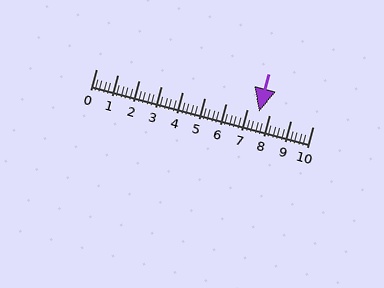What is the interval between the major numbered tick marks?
The major tick marks are spaced 1 units apart.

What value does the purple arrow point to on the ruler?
The purple arrow points to approximately 7.5.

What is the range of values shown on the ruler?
The ruler shows values from 0 to 10.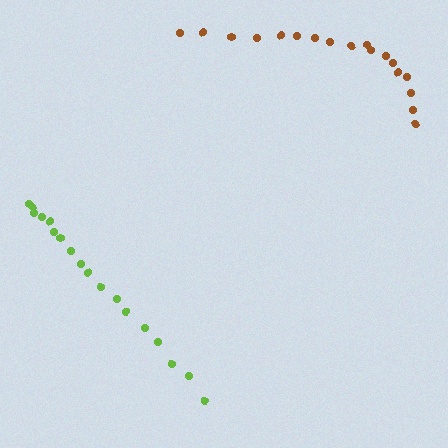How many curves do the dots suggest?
There are 2 distinct paths.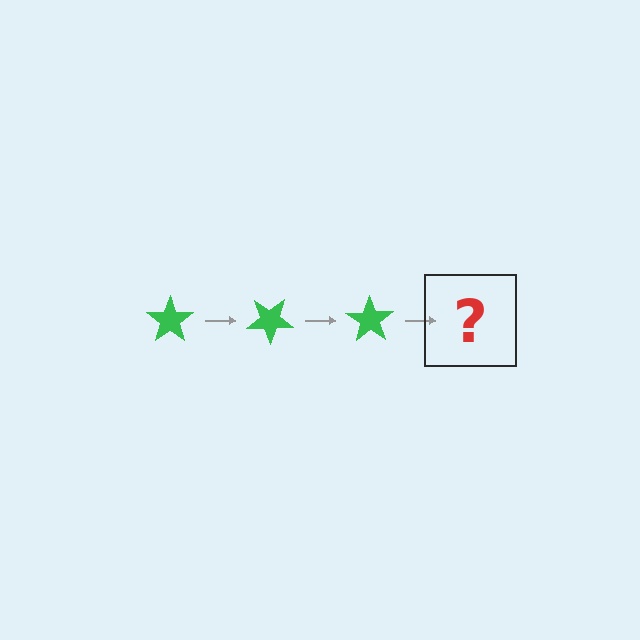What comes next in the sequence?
The next element should be a green star rotated 105 degrees.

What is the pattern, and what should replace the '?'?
The pattern is that the star rotates 35 degrees each step. The '?' should be a green star rotated 105 degrees.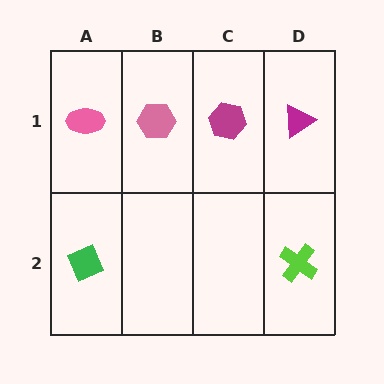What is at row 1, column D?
A magenta triangle.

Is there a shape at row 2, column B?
No, that cell is empty.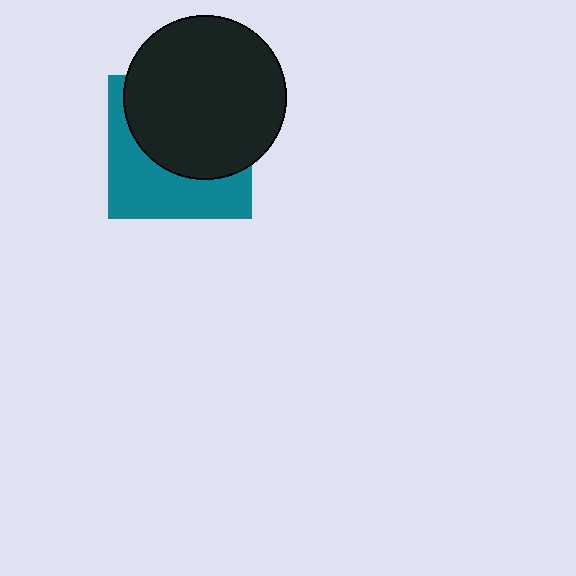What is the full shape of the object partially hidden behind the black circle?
The partially hidden object is a teal square.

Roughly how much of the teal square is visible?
A small part of it is visible (roughly 43%).